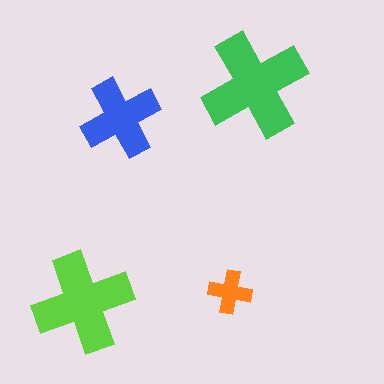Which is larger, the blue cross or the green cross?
The green one.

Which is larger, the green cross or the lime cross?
The green one.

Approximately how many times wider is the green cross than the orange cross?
About 2.5 times wider.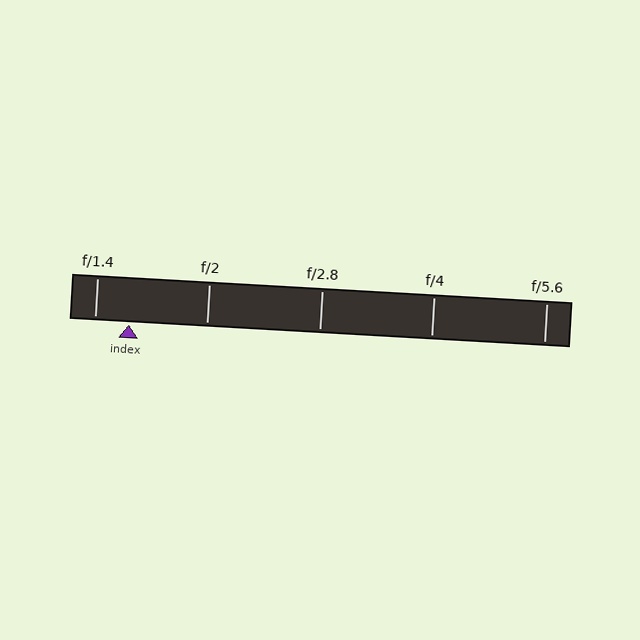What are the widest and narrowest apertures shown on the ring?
The widest aperture shown is f/1.4 and the narrowest is f/5.6.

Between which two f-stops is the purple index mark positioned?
The index mark is between f/1.4 and f/2.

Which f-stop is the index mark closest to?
The index mark is closest to f/1.4.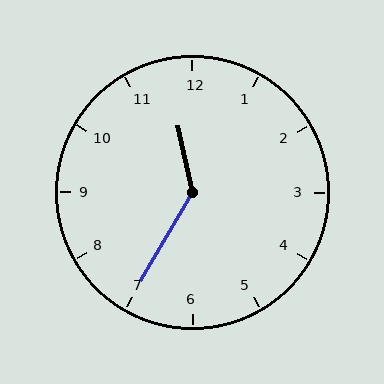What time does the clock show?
11:35.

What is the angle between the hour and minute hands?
Approximately 138 degrees.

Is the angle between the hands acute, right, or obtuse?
It is obtuse.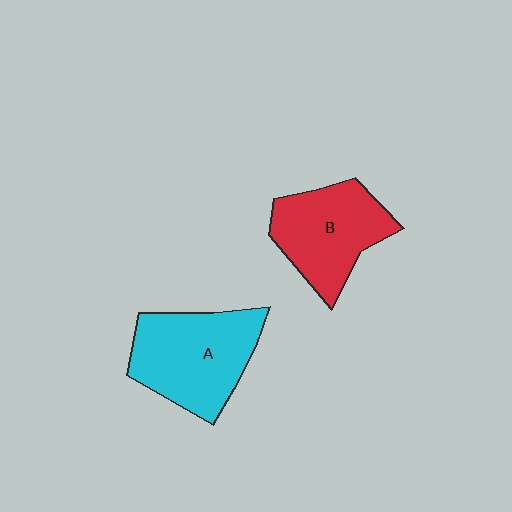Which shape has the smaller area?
Shape B (red).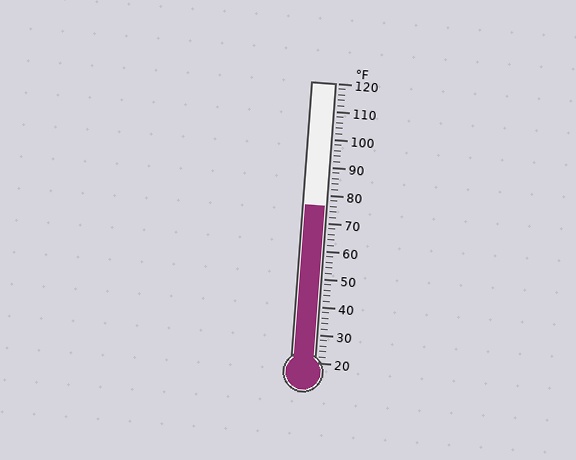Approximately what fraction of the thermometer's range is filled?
The thermometer is filled to approximately 55% of its range.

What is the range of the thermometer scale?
The thermometer scale ranges from 20°F to 120°F.